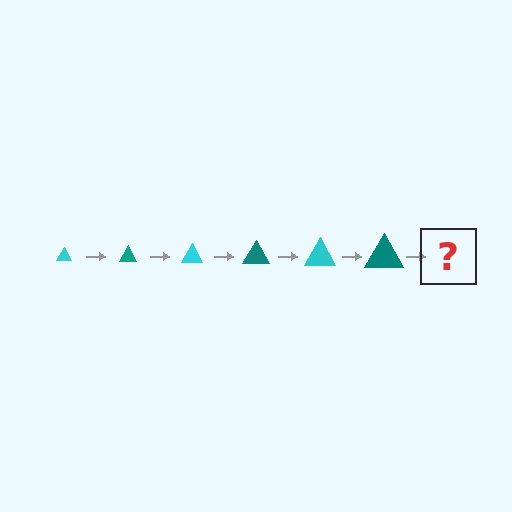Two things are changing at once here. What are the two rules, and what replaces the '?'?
The two rules are that the triangle grows larger each step and the color cycles through cyan and teal. The '?' should be a cyan triangle, larger than the previous one.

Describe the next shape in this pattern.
It should be a cyan triangle, larger than the previous one.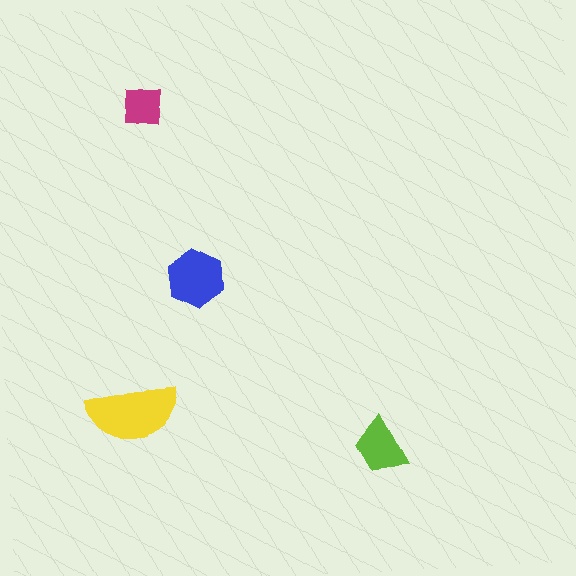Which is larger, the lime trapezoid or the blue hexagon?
The blue hexagon.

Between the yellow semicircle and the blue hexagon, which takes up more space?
The yellow semicircle.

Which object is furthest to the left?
The yellow semicircle is leftmost.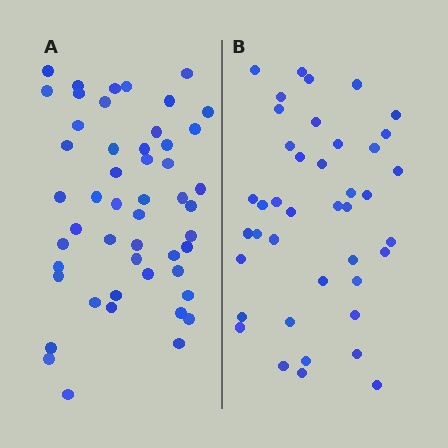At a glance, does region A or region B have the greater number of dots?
Region A (the left region) has more dots.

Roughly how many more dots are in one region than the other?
Region A has roughly 8 or so more dots than region B.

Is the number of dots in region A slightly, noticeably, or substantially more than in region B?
Region A has only slightly more — the two regions are fairly close. The ratio is roughly 1.2 to 1.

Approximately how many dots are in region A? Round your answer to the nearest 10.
About 50 dots.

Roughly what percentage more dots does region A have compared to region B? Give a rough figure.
About 20% more.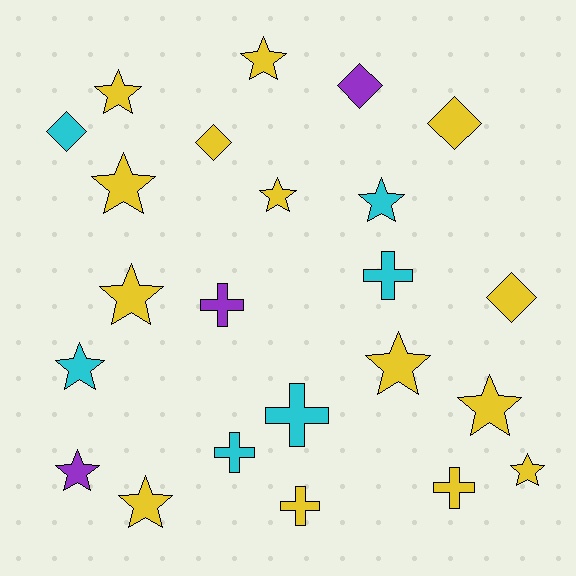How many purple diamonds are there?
There is 1 purple diamond.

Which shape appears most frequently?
Star, with 12 objects.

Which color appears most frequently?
Yellow, with 14 objects.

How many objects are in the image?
There are 23 objects.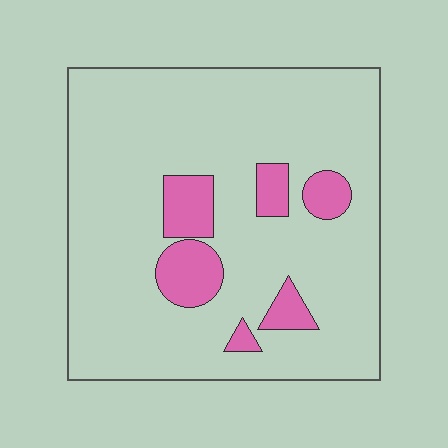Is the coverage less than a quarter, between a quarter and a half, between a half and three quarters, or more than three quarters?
Less than a quarter.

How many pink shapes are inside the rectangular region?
6.